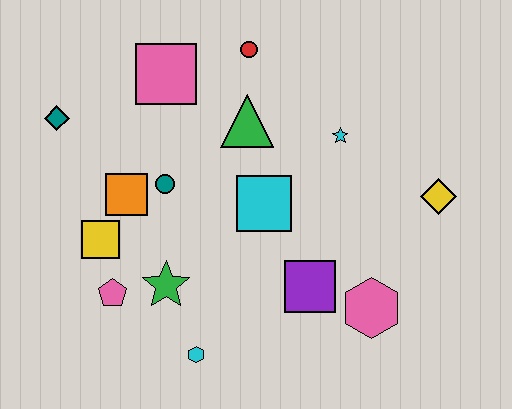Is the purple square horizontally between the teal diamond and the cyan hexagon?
No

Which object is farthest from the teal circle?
The yellow diamond is farthest from the teal circle.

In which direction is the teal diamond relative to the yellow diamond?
The teal diamond is to the left of the yellow diamond.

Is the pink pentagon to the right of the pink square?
No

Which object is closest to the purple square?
The pink hexagon is closest to the purple square.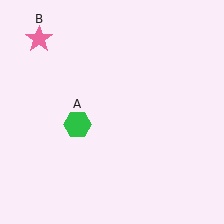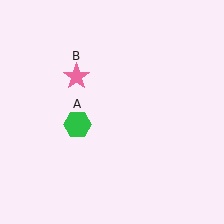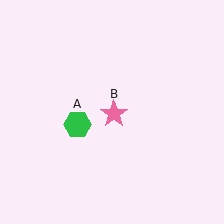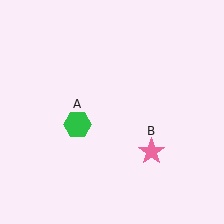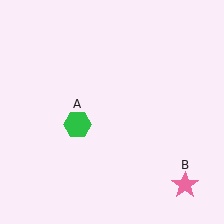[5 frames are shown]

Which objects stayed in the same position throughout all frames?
Green hexagon (object A) remained stationary.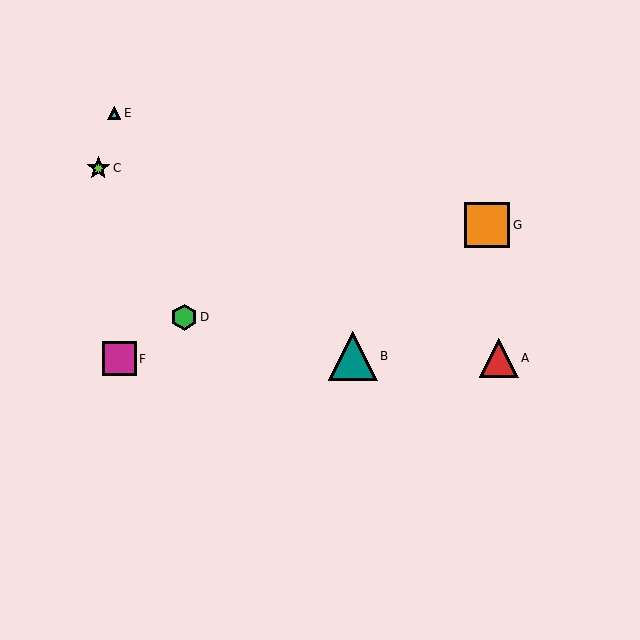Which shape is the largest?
The teal triangle (labeled B) is the largest.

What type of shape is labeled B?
Shape B is a teal triangle.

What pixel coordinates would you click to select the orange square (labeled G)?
Click at (487, 225) to select the orange square G.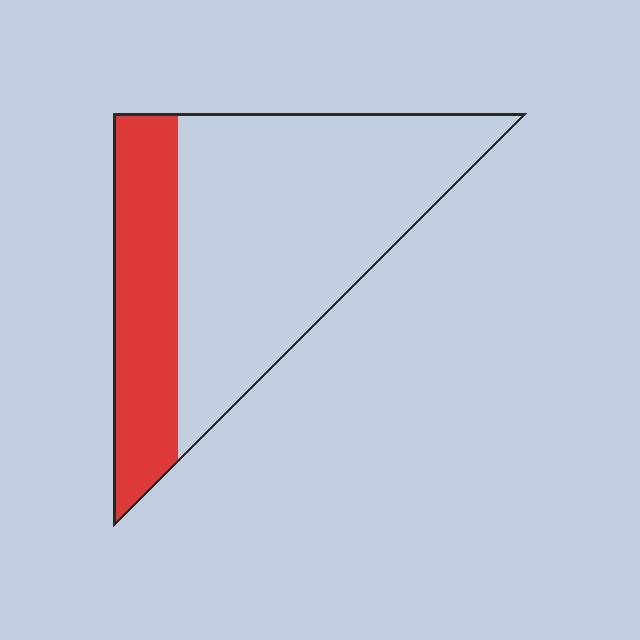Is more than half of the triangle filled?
No.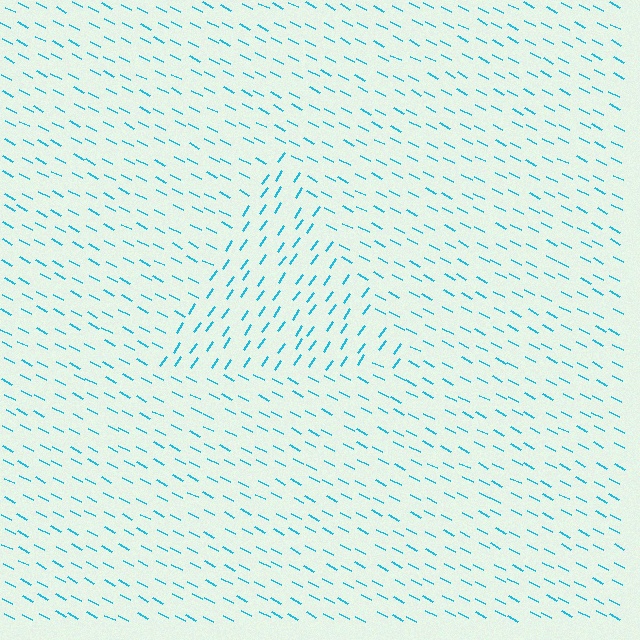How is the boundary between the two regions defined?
The boundary is defined purely by a change in line orientation (approximately 83 degrees difference). All lines are the same color and thickness.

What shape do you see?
I see a triangle.